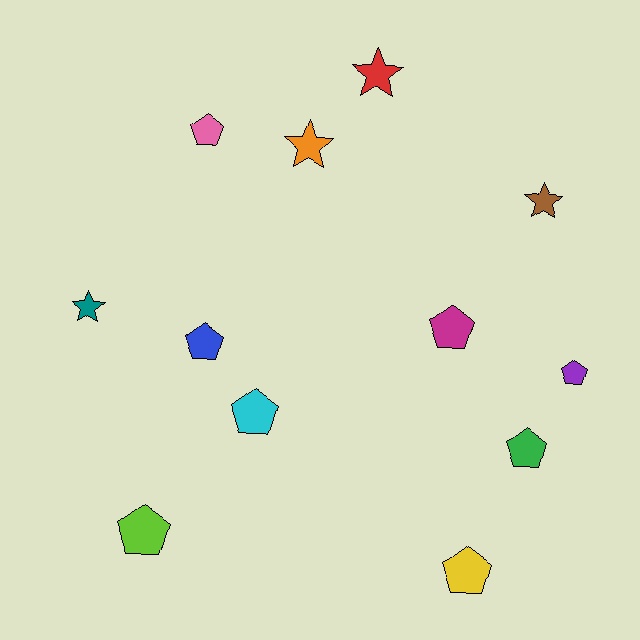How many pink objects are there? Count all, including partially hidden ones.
There is 1 pink object.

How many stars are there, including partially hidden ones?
There are 4 stars.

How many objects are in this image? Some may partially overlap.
There are 12 objects.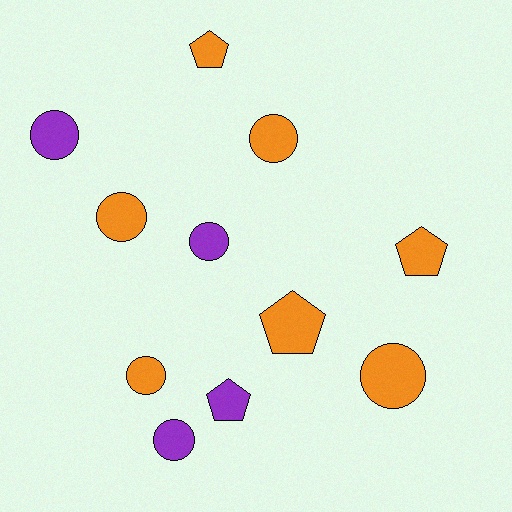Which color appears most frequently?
Orange, with 7 objects.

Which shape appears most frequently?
Circle, with 7 objects.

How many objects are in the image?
There are 11 objects.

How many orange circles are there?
There are 4 orange circles.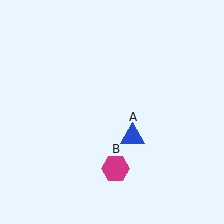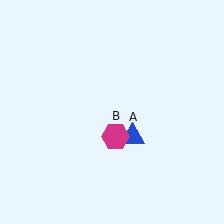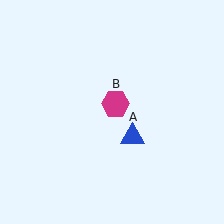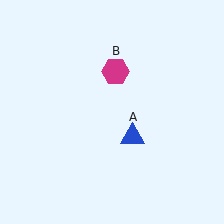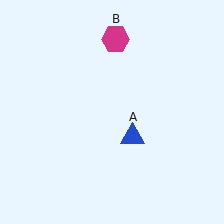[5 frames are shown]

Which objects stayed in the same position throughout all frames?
Blue triangle (object A) remained stationary.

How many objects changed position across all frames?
1 object changed position: magenta hexagon (object B).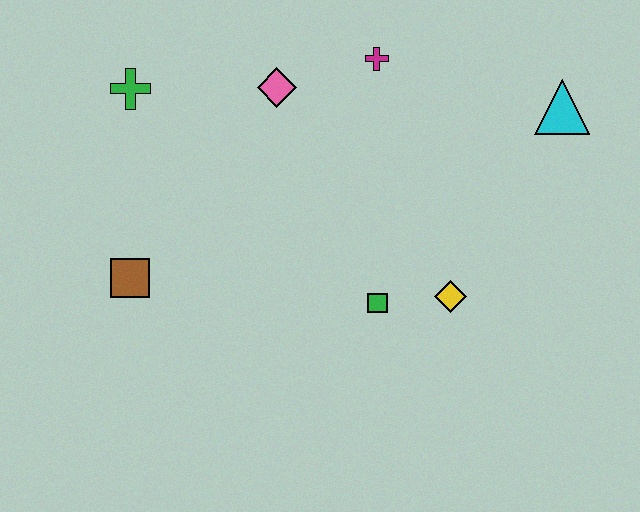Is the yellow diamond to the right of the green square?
Yes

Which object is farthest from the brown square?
The cyan triangle is farthest from the brown square.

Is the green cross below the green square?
No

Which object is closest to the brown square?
The green cross is closest to the brown square.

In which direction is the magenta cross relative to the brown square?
The magenta cross is to the right of the brown square.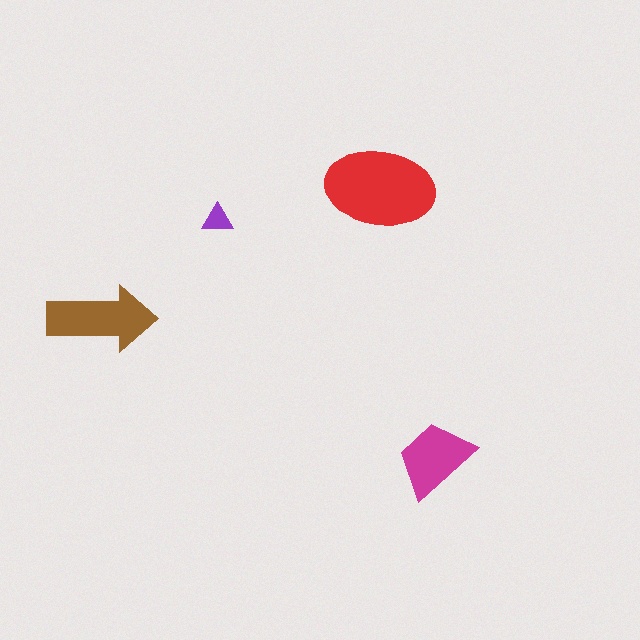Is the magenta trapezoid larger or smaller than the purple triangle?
Larger.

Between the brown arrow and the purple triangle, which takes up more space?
The brown arrow.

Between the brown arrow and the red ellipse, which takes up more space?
The red ellipse.